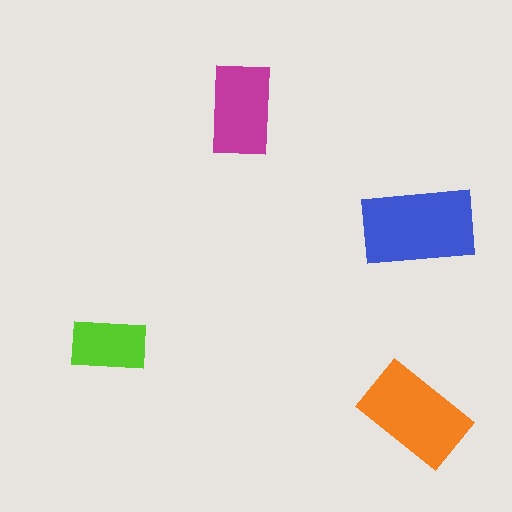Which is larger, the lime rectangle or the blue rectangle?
The blue one.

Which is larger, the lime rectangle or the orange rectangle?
The orange one.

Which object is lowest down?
The orange rectangle is bottommost.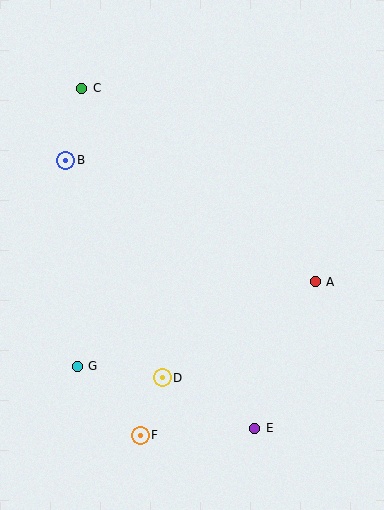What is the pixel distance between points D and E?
The distance between D and E is 105 pixels.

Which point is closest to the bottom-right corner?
Point E is closest to the bottom-right corner.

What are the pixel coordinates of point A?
Point A is at (315, 282).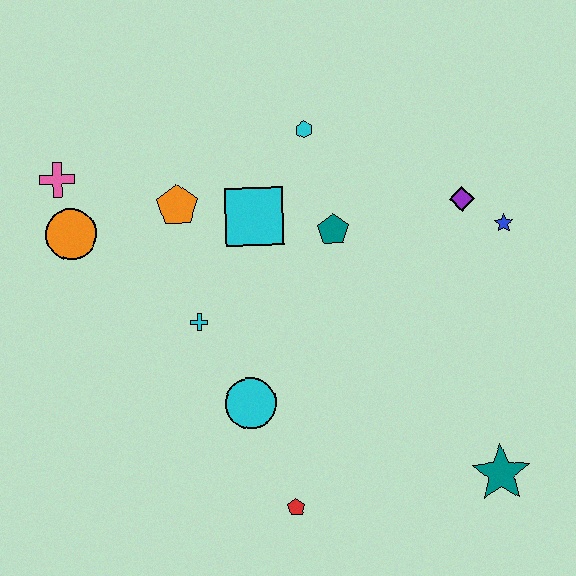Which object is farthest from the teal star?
The pink cross is farthest from the teal star.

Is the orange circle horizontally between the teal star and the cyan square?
No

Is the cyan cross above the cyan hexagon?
No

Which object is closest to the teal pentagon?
The cyan square is closest to the teal pentagon.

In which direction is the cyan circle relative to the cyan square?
The cyan circle is below the cyan square.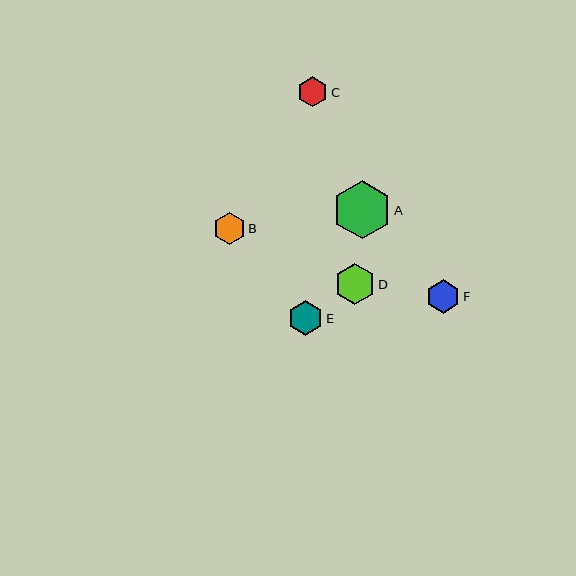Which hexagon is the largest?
Hexagon A is the largest with a size of approximately 58 pixels.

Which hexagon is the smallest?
Hexagon C is the smallest with a size of approximately 30 pixels.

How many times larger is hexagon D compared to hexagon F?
Hexagon D is approximately 1.2 times the size of hexagon F.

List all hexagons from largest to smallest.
From largest to smallest: A, D, E, F, B, C.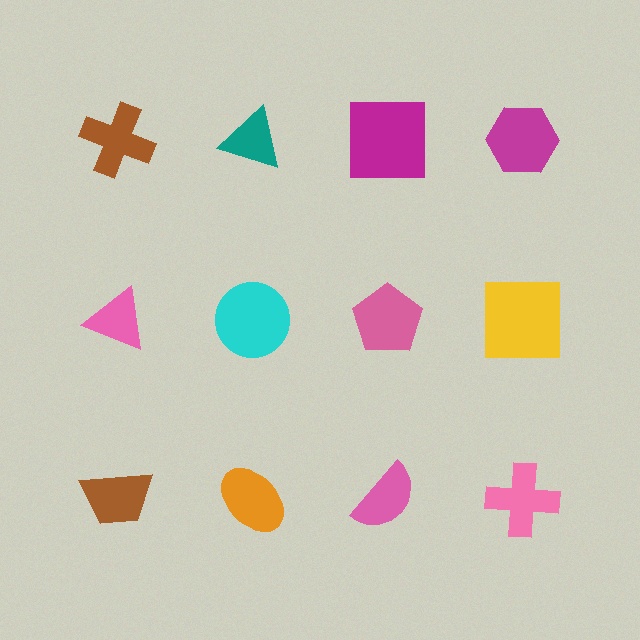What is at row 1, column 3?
A magenta square.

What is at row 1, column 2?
A teal triangle.